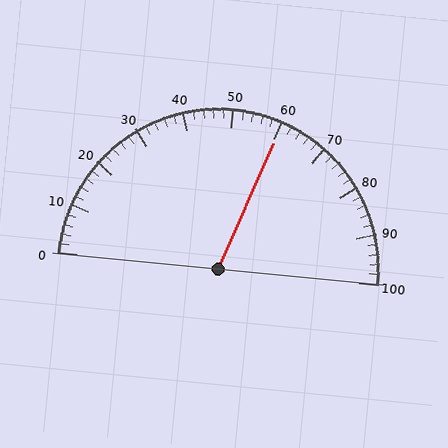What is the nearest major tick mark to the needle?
The nearest major tick mark is 60.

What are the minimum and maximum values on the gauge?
The gauge ranges from 0 to 100.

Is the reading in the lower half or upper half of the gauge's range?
The reading is in the upper half of the range (0 to 100).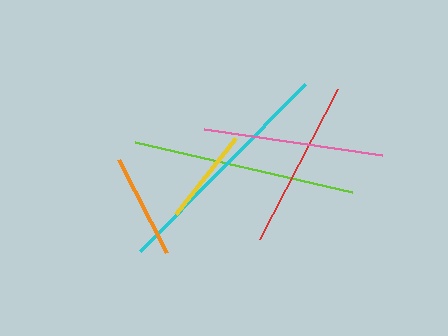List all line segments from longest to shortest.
From longest to shortest: cyan, lime, pink, red, orange, yellow.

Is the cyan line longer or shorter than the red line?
The cyan line is longer than the red line.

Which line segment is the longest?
The cyan line is the longest at approximately 234 pixels.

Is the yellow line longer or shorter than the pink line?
The pink line is longer than the yellow line.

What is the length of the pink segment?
The pink segment is approximately 179 pixels long.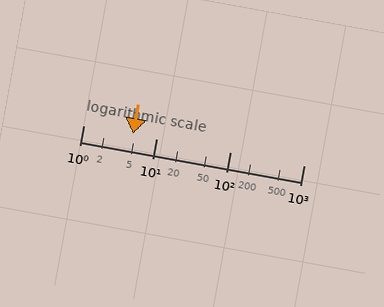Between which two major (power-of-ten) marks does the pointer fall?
The pointer is between 1 and 10.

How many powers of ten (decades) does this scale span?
The scale spans 3 decades, from 1 to 1000.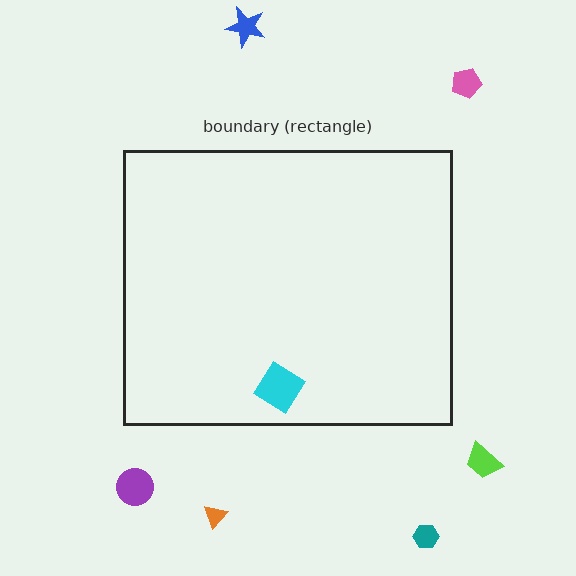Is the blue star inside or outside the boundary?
Outside.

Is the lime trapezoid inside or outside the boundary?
Outside.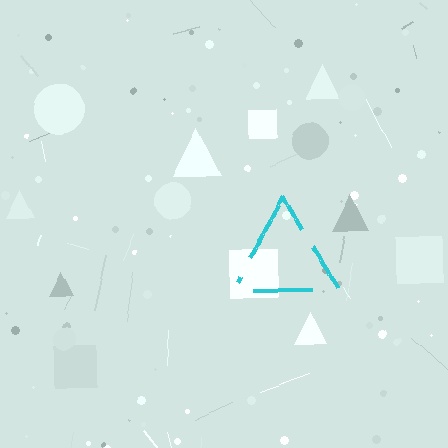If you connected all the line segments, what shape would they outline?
They would outline a triangle.